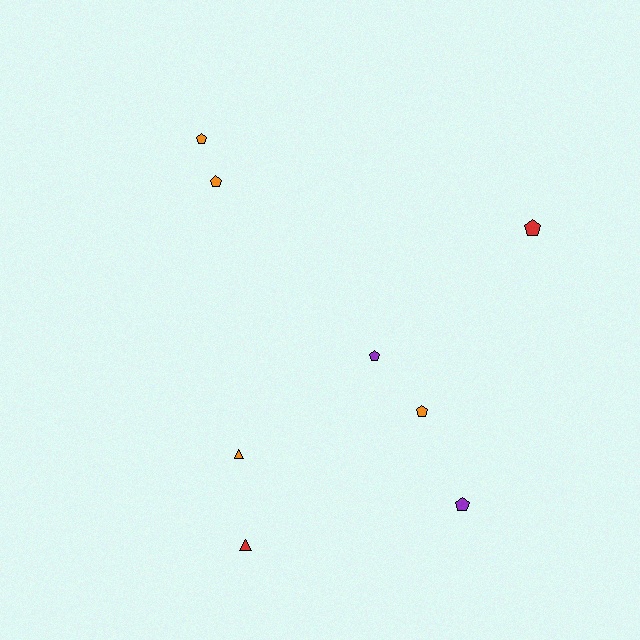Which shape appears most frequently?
Pentagon, with 6 objects.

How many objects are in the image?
There are 8 objects.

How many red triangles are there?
There is 1 red triangle.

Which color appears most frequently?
Orange, with 4 objects.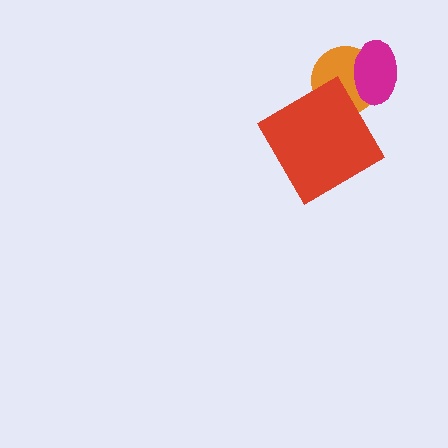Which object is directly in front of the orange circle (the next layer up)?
The magenta ellipse is directly in front of the orange circle.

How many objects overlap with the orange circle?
2 objects overlap with the orange circle.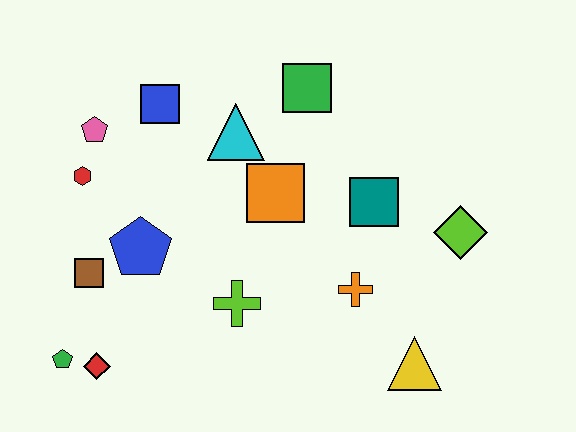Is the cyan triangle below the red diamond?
No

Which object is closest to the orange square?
The cyan triangle is closest to the orange square.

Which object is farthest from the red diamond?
The lime diamond is farthest from the red diamond.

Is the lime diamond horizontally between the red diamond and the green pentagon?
No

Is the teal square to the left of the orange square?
No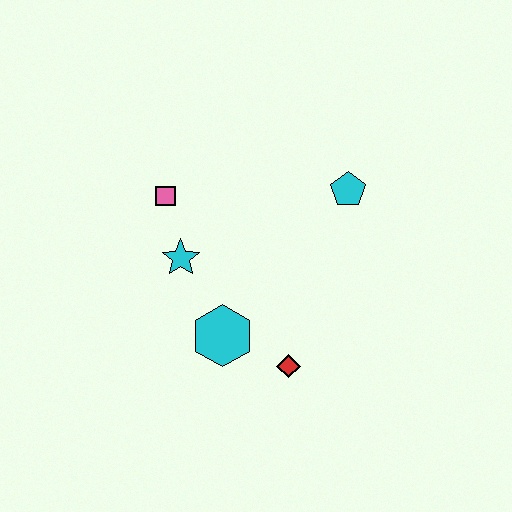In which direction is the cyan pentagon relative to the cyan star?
The cyan pentagon is to the right of the cyan star.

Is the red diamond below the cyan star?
Yes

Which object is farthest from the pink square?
The red diamond is farthest from the pink square.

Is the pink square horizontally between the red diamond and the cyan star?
No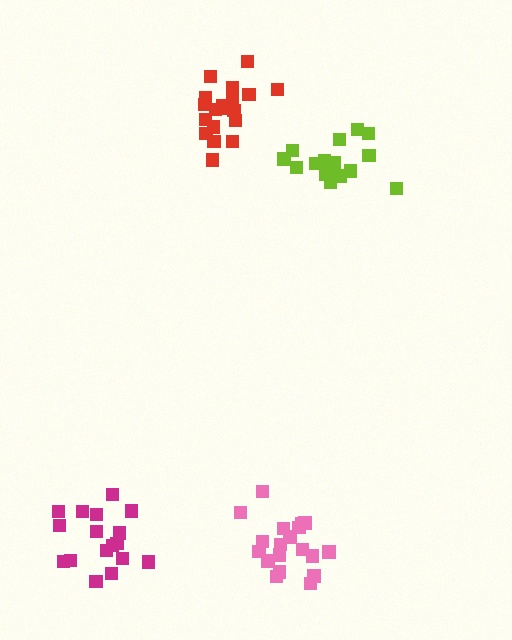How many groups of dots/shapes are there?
There are 4 groups.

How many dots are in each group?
Group 1: 19 dots, Group 2: 19 dots, Group 3: 17 dots, Group 4: 17 dots (72 total).